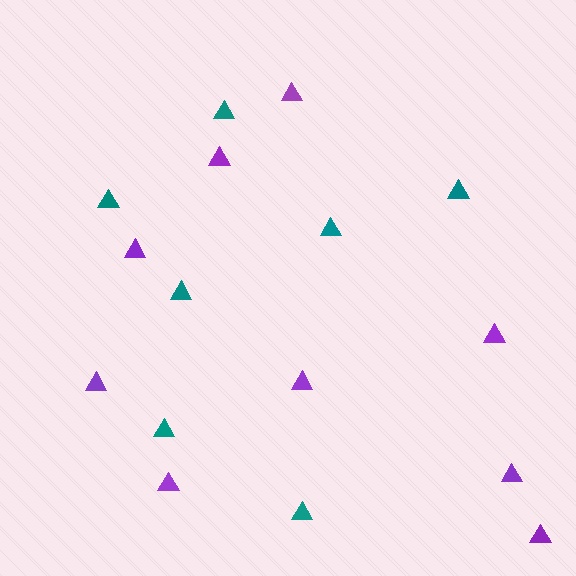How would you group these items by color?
There are 2 groups: one group of purple triangles (9) and one group of teal triangles (7).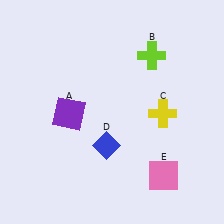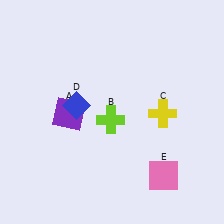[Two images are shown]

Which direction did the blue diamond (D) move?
The blue diamond (D) moved up.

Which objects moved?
The objects that moved are: the lime cross (B), the blue diamond (D).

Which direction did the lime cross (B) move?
The lime cross (B) moved down.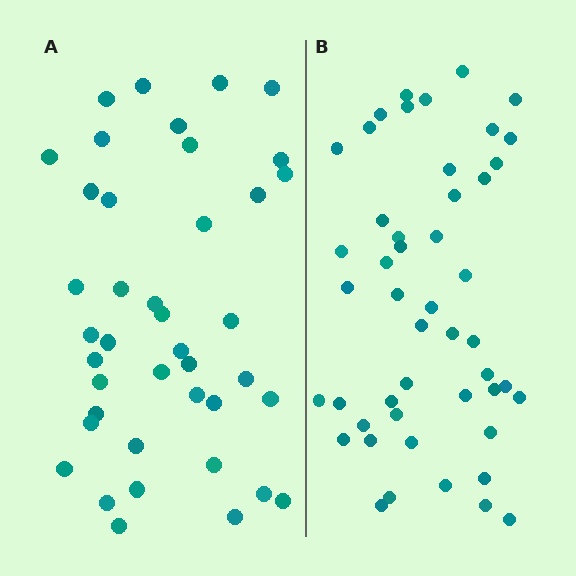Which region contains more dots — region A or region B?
Region B (the right region) has more dots.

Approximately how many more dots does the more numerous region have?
Region B has roughly 8 or so more dots than region A.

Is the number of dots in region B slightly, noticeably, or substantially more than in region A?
Region B has only slightly more — the two regions are fairly close. The ratio is roughly 1.2 to 1.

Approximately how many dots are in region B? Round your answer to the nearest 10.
About 50 dots. (The exact count is 48, which rounds to 50.)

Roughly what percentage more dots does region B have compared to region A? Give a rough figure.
About 15% more.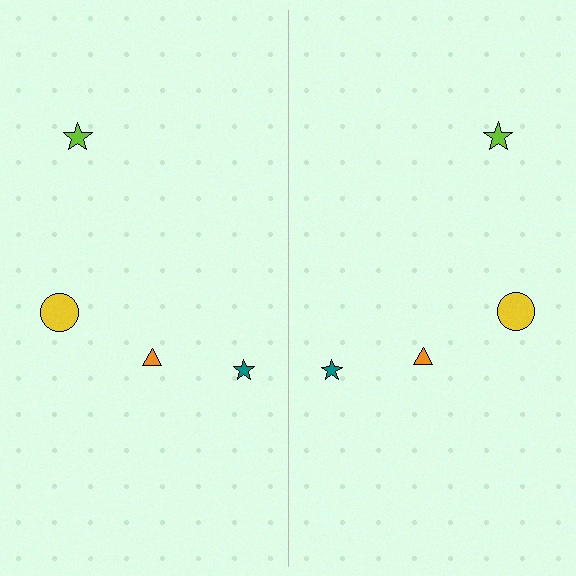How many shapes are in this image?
There are 8 shapes in this image.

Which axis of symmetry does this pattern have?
The pattern has a vertical axis of symmetry running through the center of the image.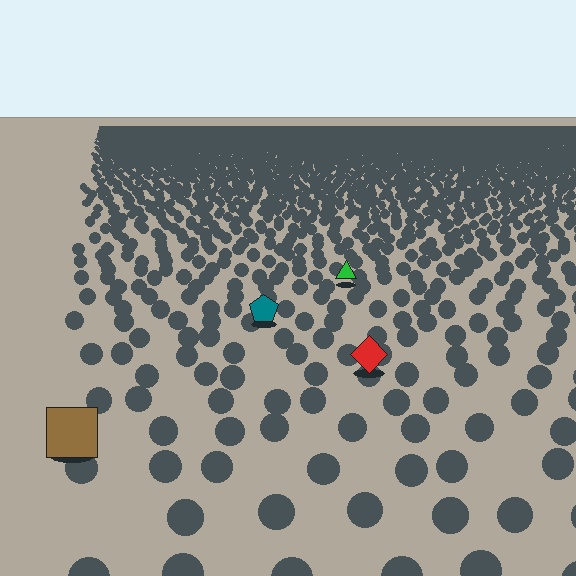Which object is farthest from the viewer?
The green triangle is farthest from the viewer. It appears smaller and the ground texture around it is denser.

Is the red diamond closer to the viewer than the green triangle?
Yes. The red diamond is closer — you can tell from the texture gradient: the ground texture is coarser near it.